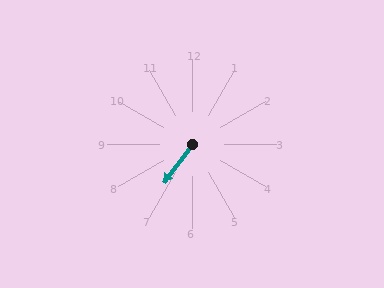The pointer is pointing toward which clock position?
Roughly 7 o'clock.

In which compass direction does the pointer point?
Southwest.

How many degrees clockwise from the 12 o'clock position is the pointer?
Approximately 217 degrees.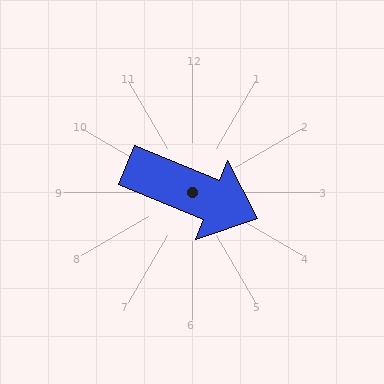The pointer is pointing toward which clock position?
Roughly 4 o'clock.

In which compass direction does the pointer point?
East.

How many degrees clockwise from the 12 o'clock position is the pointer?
Approximately 112 degrees.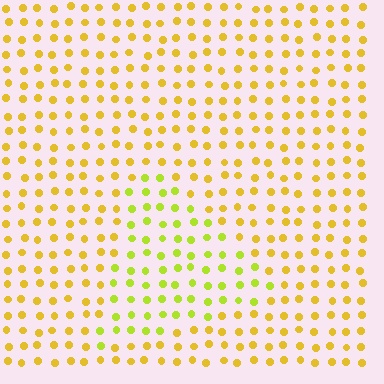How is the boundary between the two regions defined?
The boundary is defined purely by a slight shift in hue (about 29 degrees). Spacing, size, and orientation are identical on both sides.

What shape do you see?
I see a triangle.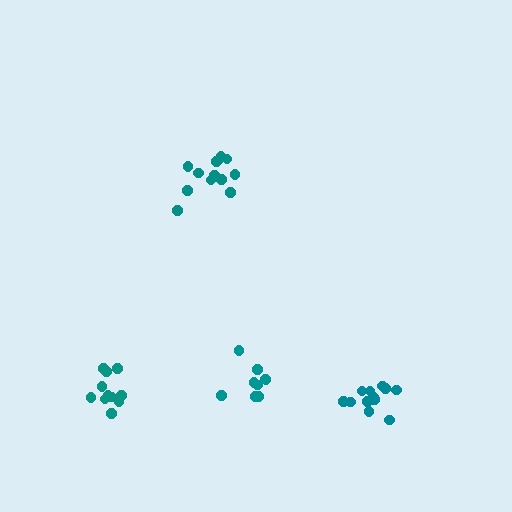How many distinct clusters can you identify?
There are 4 distinct clusters.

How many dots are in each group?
Group 1: 9 dots, Group 2: 12 dots, Group 3: 11 dots, Group 4: 14 dots (46 total).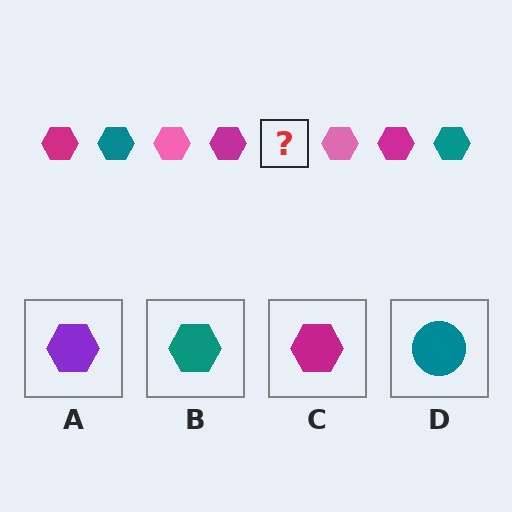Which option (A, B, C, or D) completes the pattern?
B.